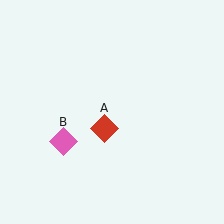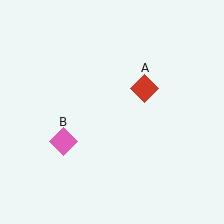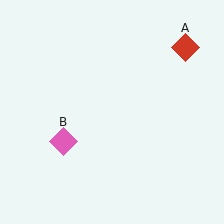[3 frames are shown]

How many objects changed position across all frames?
1 object changed position: red diamond (object A).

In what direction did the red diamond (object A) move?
The red diamond (object A) moved up and to the right.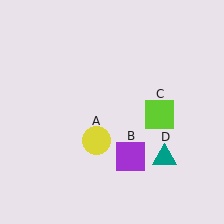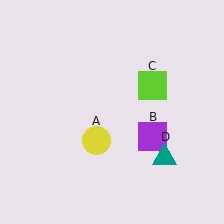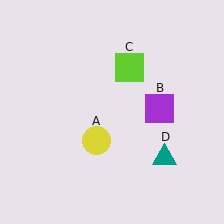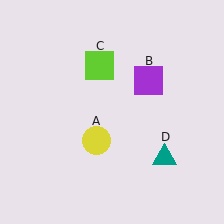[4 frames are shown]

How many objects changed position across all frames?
2 objects changed position: purple square (object B), lime square (object C).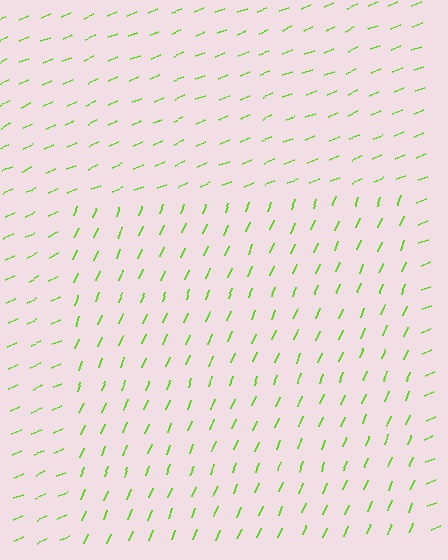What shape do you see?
I see a rectangle.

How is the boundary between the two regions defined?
The boundary is defined purely by a change in line orientation (approximately 45 degrees difference). All lines are the same color and thickness.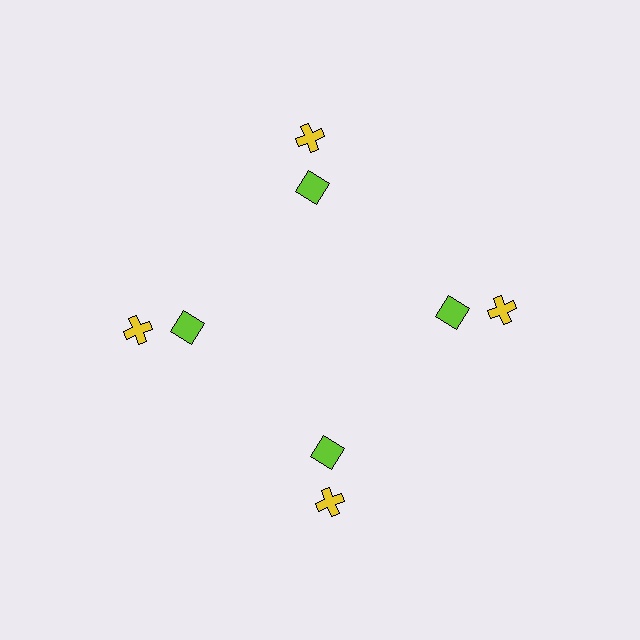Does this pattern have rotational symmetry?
Yes, this pattern has 4-fold rotational symmetry. It looks the same after rotating 90 degrees around the center.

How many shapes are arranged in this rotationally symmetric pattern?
There are 8 shapes, arranged in 4 groups of 2.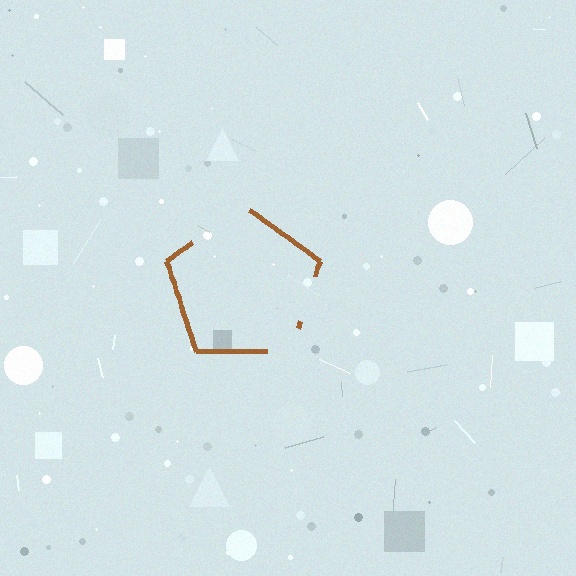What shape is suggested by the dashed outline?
The dashed outline suggests a pentagon.